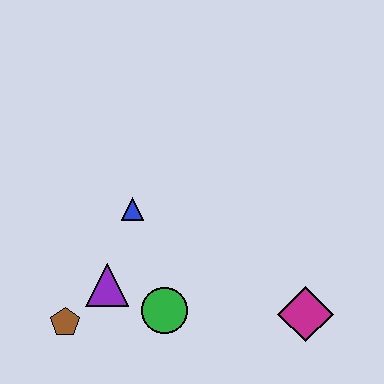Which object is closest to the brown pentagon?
The purple triangle is closest to the brown pentagon.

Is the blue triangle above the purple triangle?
Yes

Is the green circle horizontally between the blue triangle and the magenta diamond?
Yes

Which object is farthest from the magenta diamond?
The brown pentagon is farthest from the magenta diamond.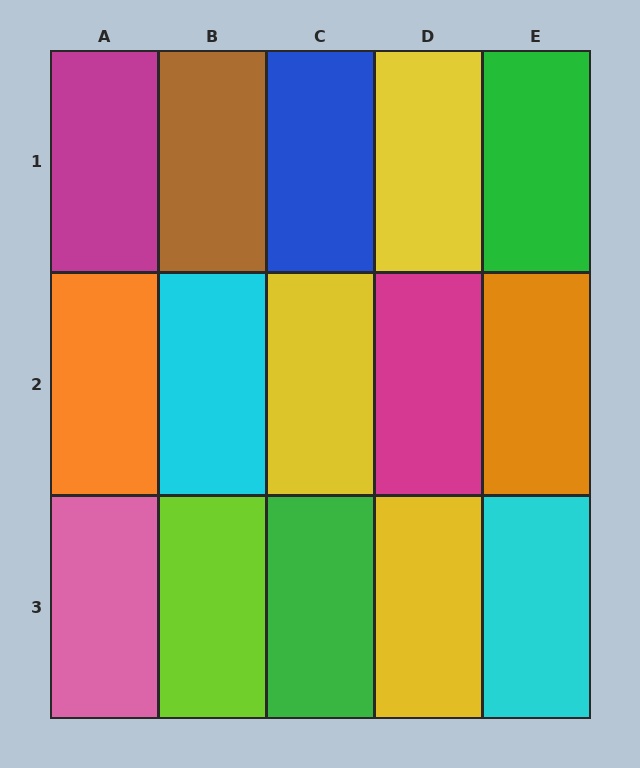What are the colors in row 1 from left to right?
Magenta, brown, blue, yellow, green.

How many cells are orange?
2 cells are orange.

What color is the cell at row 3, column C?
Green.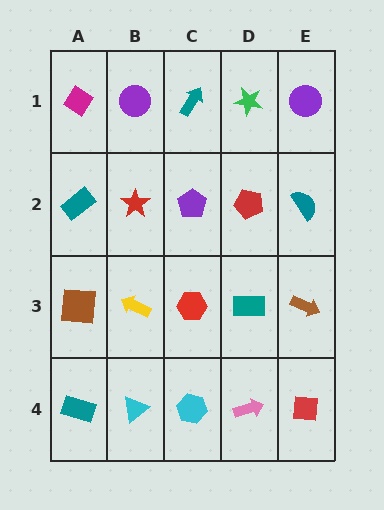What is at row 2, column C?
A purple pentagon.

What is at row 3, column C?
A red hexagon.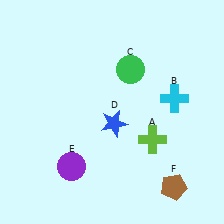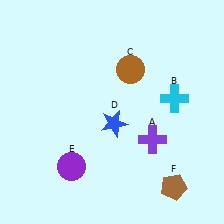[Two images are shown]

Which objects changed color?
A changed from lime to purple. C changed from green to brown.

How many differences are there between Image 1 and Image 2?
There are 2 differences between the two images.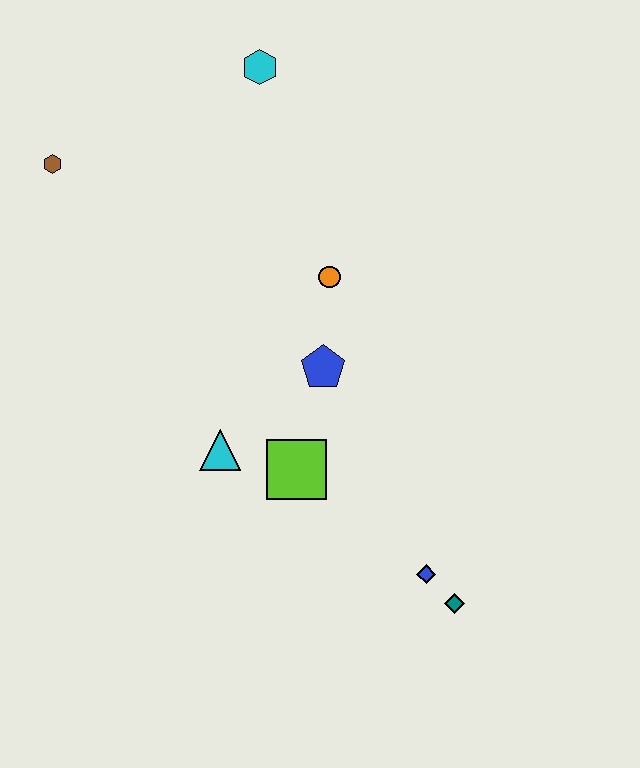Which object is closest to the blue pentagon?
The orange circle is closest to the blue pentagon.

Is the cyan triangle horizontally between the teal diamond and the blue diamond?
No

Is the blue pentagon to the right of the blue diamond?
No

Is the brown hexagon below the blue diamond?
No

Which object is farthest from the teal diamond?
The brown hexagon is farthest from the teal diamond.